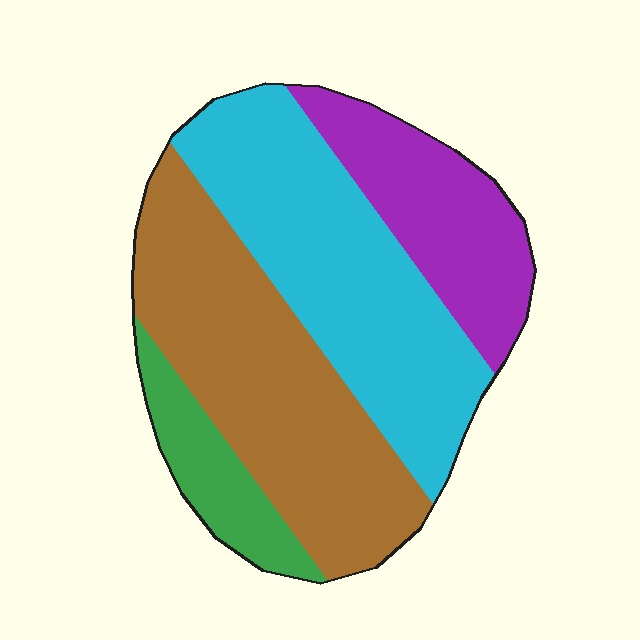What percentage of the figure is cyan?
Cyan covers about 35% of the figure.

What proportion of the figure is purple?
Purple covers around 20% of the figure.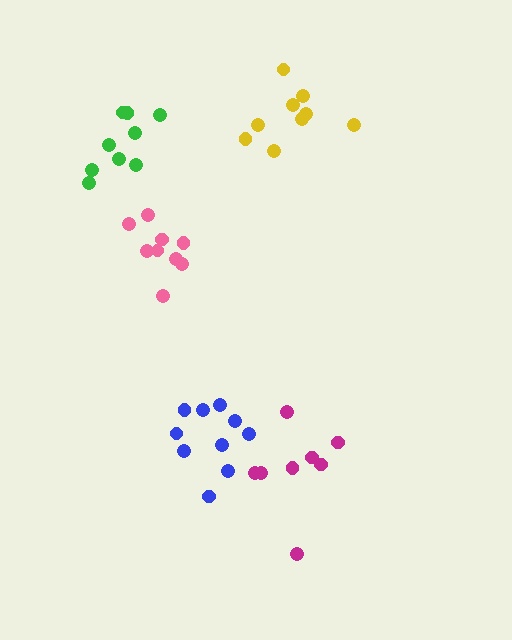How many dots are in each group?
Group 1: 9 dots, Group 2: 10 dots, Group 3: 9 dots, Group 4: 8 dots, Group 5: 9 dots (45 total).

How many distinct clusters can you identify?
There are 5 distinct clusters.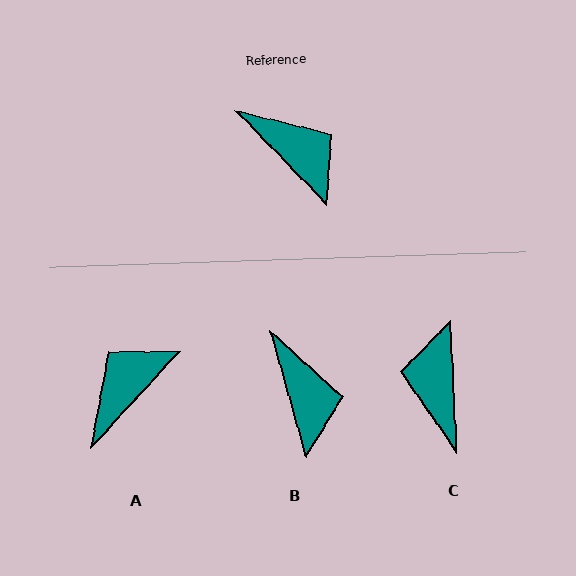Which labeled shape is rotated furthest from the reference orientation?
C, about 139 degrees away.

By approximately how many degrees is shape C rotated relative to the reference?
Approximately 139 degrees counter-clockwise.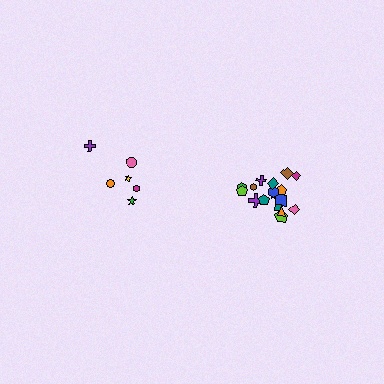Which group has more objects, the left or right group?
The right group.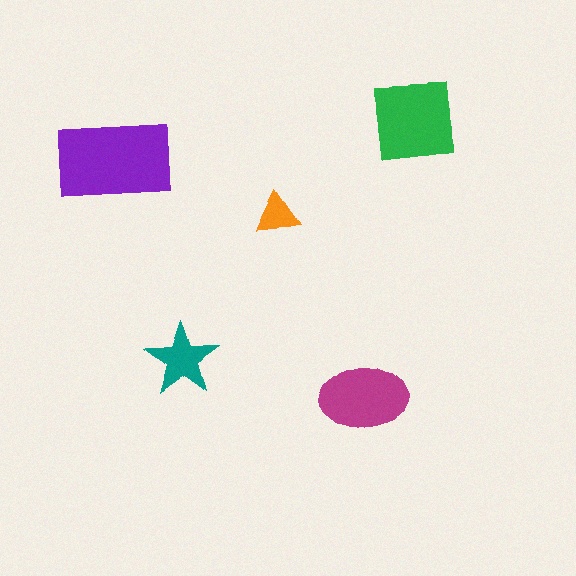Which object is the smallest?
The orange triangle.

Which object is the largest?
The purple rectangle.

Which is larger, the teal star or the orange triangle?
The teal star.